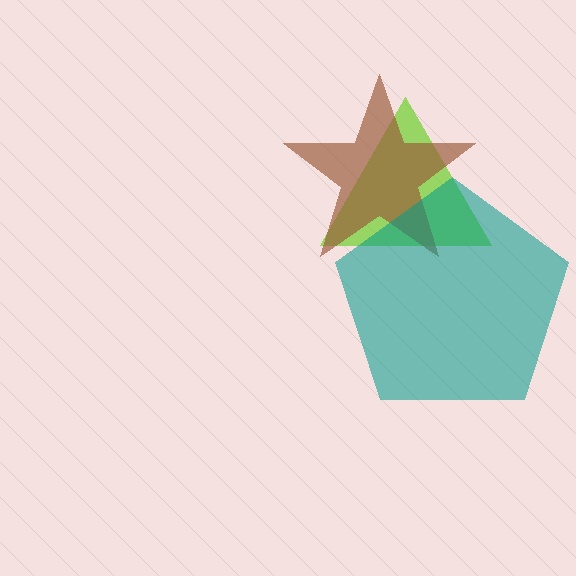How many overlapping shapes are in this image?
There are 3 overlapping shapes in the image.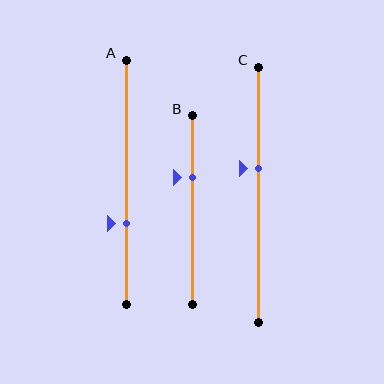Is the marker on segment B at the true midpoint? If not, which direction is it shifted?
No, the marker on segment B is shifted upward by about 17% of the segment length.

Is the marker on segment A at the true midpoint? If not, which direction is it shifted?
No, the marker on segment A is shifted downward by about 17% of the segment length.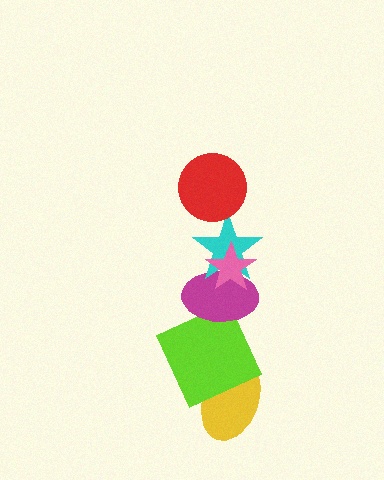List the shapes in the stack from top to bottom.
From top to bottom: the red circle, the pink star, the cyan star, the magenta ellipse, the lime square, the yellow ellipse.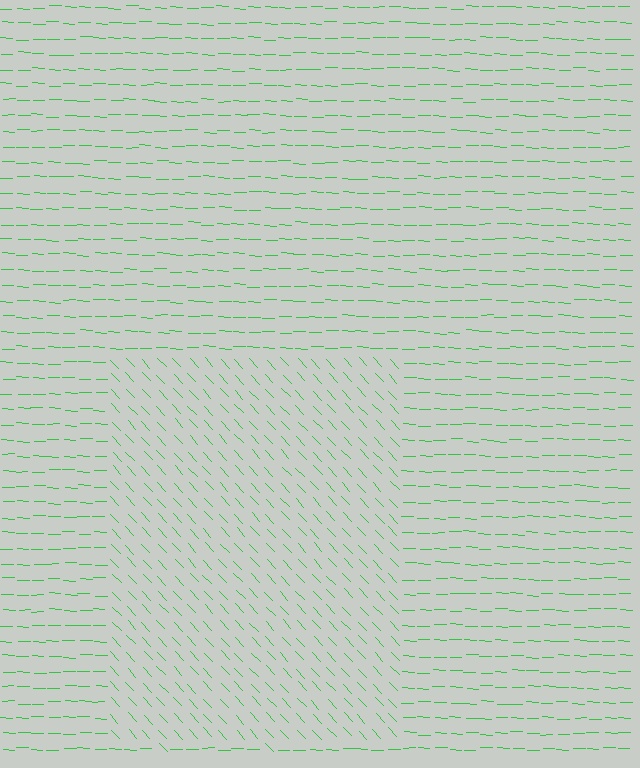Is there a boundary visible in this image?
Yes, there is a texture boundary formed by a change in line orientation.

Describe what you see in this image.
The image is filled with small green line segments. A rectangle region in the image has lines oriented differently from the surrounding lines, creating a visible texture boundary.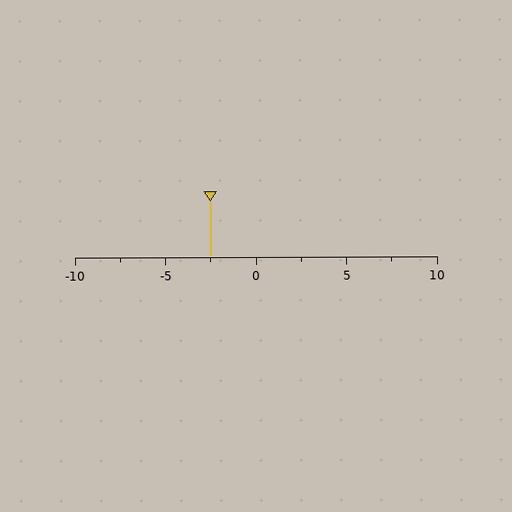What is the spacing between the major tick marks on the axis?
The major ticks are spaced 5 apart.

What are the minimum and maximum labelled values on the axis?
The axis runs from -10 to 10.